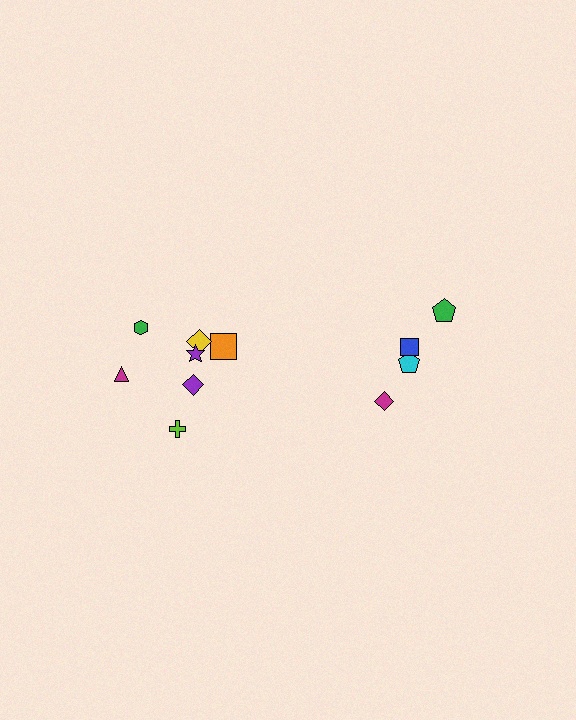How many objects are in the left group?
There are 7 objects.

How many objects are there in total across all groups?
There are 11 objects.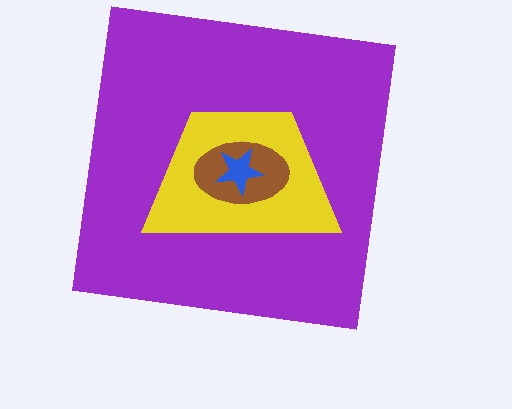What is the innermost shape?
The blue star.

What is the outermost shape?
The purple square.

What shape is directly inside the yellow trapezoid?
The brown ellipse.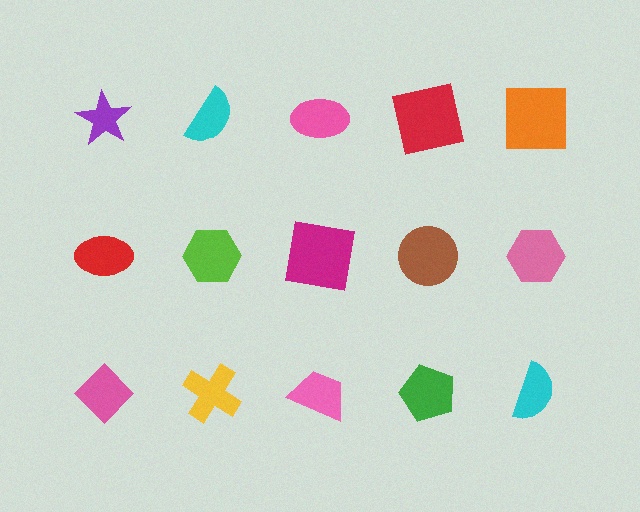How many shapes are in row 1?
5 shapes.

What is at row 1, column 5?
An orange square.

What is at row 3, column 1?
A pink diamond.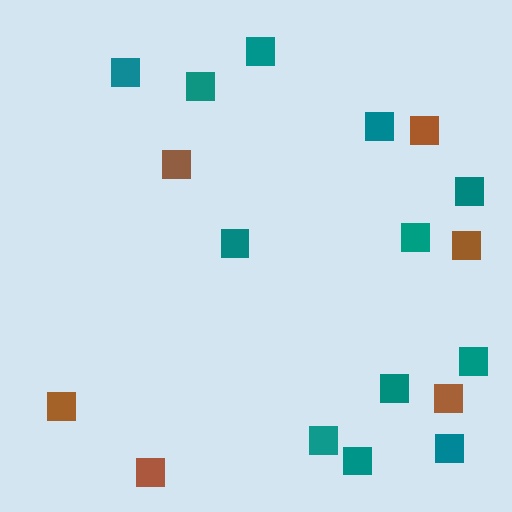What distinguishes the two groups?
There are 2 groups: one group of brown squares (6) and one group of teal squares (12).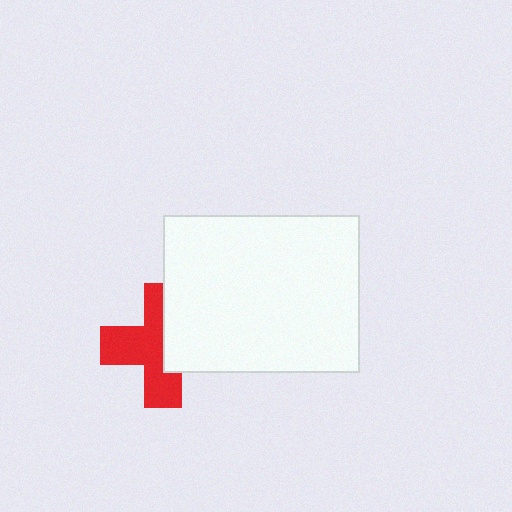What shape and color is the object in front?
The object in front is a white rectangle.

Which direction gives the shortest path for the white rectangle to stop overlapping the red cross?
Moving right gives the shortest separation.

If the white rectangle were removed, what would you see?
You would see the complete red cross.